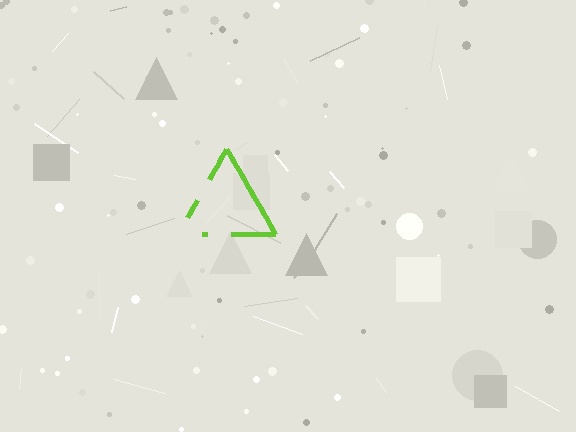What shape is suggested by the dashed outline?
The dashed outline suggests a triangle.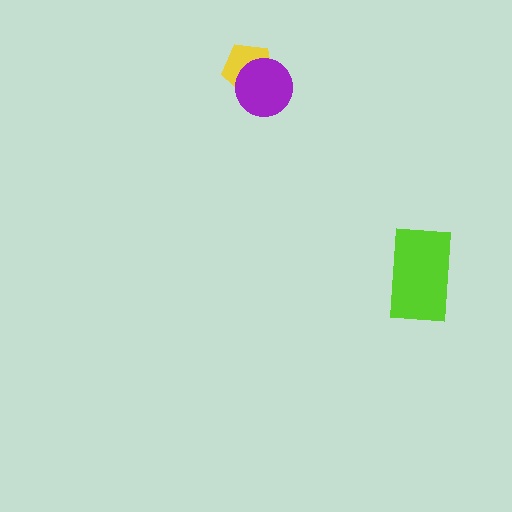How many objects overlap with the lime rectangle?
0 objects overlap with the lime rectangle.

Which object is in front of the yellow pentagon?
The purple circle is in front of the yellow pentagon.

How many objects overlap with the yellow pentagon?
1 object overlaps with the yellow pentagon.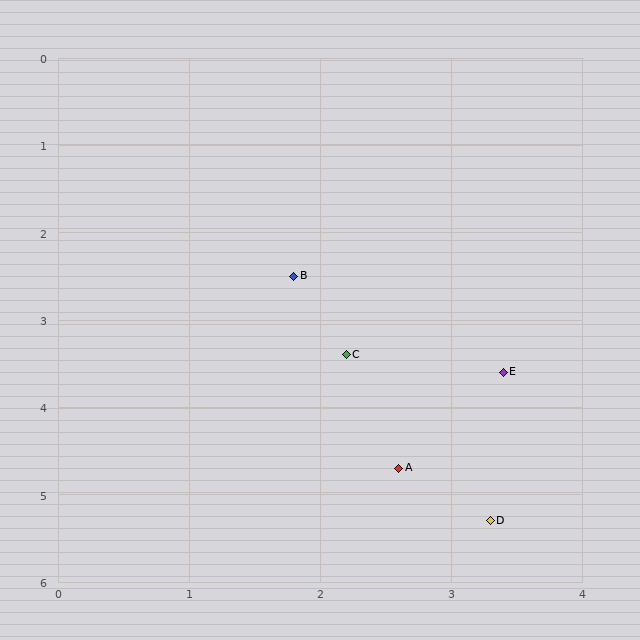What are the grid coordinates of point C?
Point C is at approximately (2.2, 3.4).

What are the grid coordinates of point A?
Point A is at approximately (2.6, 4.7).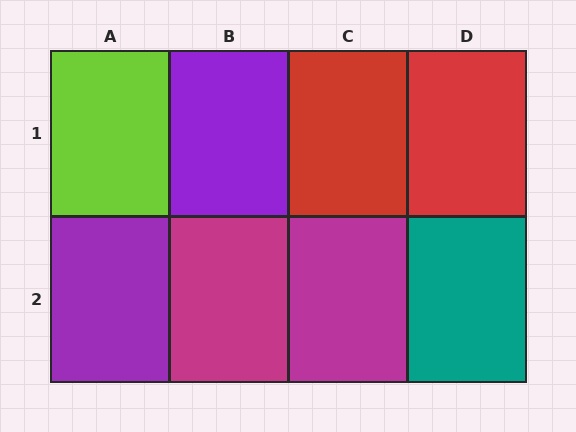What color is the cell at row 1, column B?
Purple.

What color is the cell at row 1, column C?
Red.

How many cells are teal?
1 cell is teal.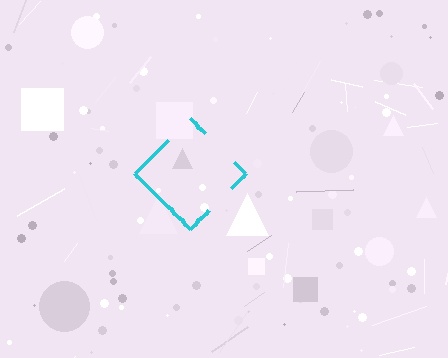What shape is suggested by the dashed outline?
The dashed outline suggests a diamond.